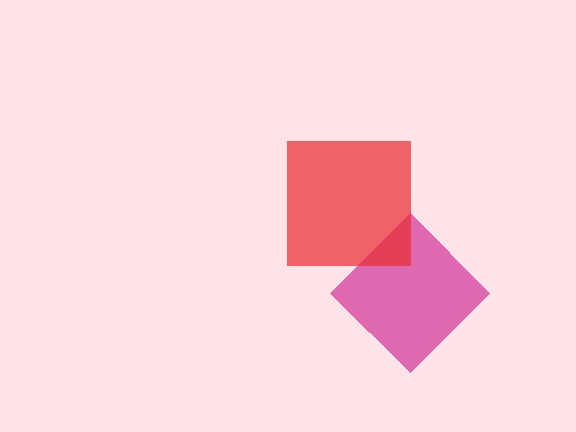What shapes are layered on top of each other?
The layered shapes are: a magenta diamond, a red square.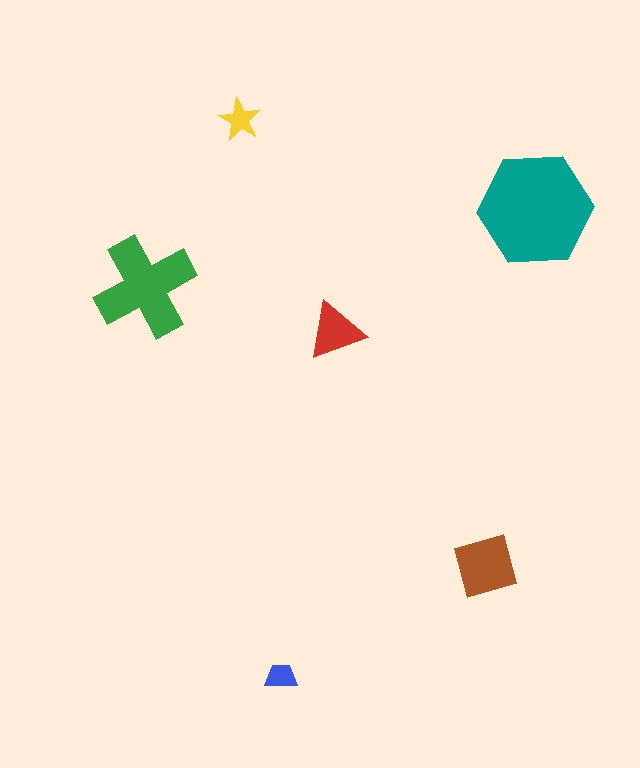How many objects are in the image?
There are 6 objects in the image.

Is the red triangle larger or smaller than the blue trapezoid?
Larger.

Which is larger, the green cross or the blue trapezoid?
The green cross.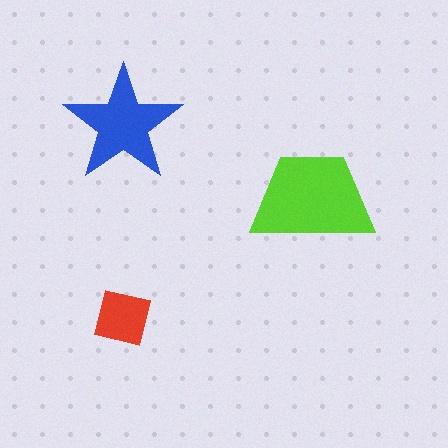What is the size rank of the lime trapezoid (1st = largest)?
1st.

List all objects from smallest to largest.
The red square, the blue star, the lime trapezoid.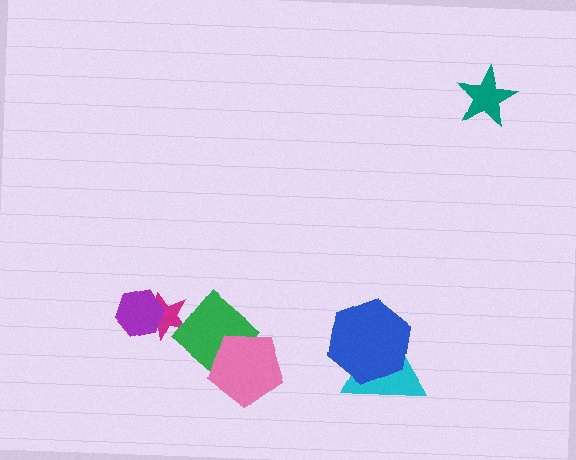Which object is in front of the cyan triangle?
The blue hexagon is in front of the cyan triangle.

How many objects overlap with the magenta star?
2 objects overlap with the magenta star.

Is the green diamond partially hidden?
Yes, it is partially covered by another shape.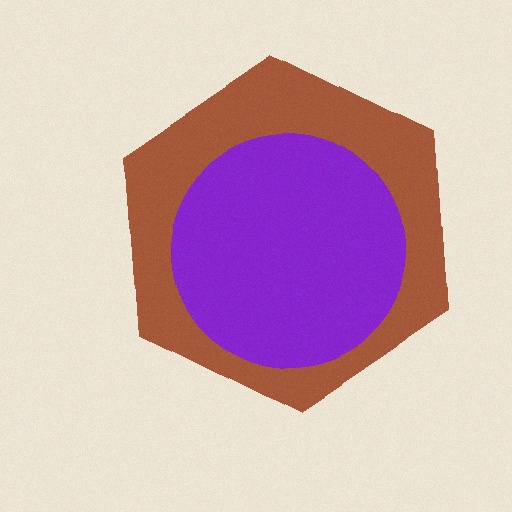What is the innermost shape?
The purple circle.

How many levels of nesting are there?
2.